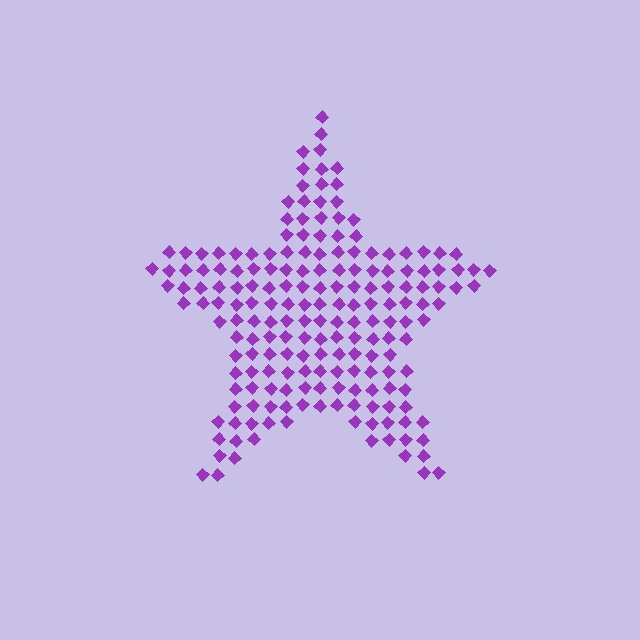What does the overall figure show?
The overall figure shows a star.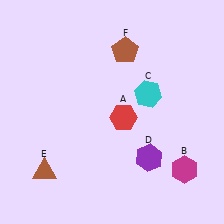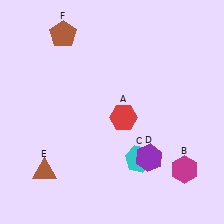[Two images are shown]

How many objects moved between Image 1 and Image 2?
2 objects moved between the two images.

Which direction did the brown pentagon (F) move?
The brown pentagon (F) moved left.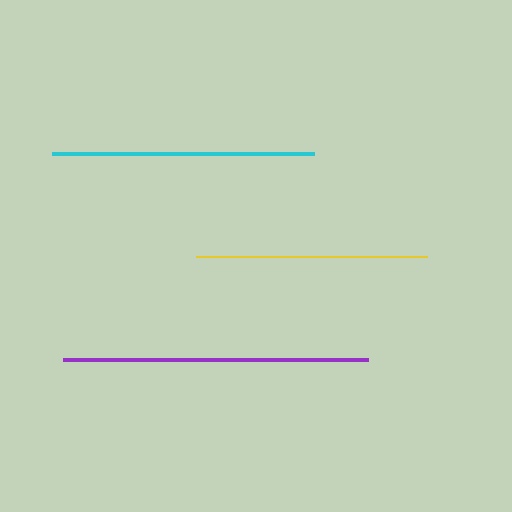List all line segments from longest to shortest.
From longest to shortest: purple, cyan, yellow.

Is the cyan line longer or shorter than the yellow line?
The cyan line is longer than the yellow line.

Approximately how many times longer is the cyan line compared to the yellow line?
The cyan line is approximately 1.1 times the length of the yellow line.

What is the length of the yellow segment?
The yellow segment is approximately 231 pixels long.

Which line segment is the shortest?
The yellow line is the shortest at approximately 231 pixels.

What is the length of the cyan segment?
The cyan segment is approximately 263 pixels long.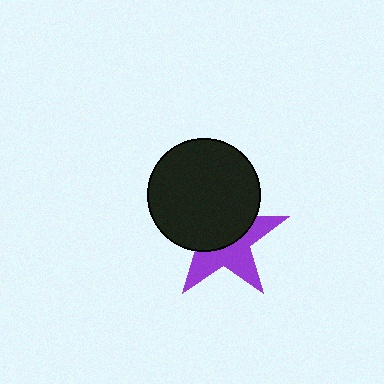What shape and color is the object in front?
The object in front is a black circle.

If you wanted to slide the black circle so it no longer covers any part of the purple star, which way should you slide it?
Slide it up — that is the most direct way to separate the two shapes.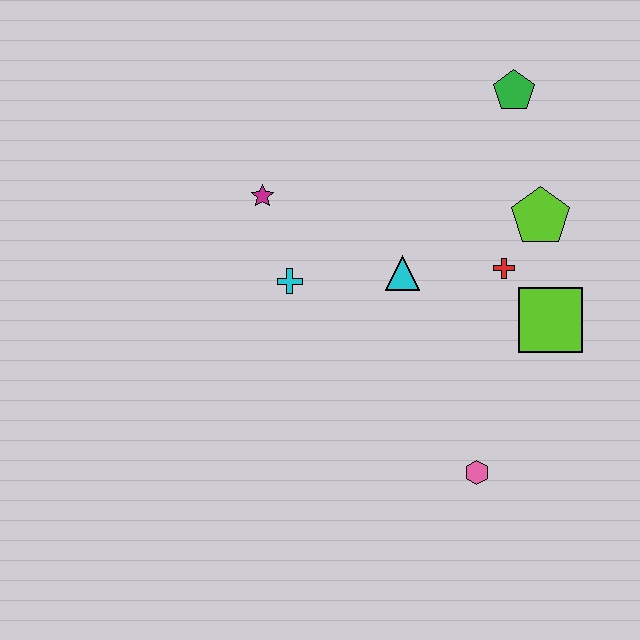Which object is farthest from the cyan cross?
The green pentagon is farthest from the cyan cross.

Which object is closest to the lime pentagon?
The red cross is closest to the lime pentagon.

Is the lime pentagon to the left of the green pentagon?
No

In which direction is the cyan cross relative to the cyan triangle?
The cyan cross is to the left of the cyan triangle.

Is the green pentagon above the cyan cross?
Yes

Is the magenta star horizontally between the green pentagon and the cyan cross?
No